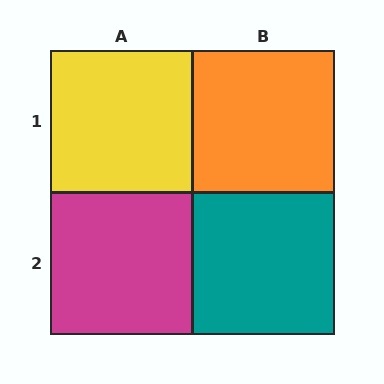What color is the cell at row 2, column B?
Teal.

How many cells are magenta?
1 cell is magenta.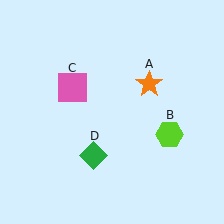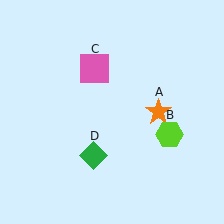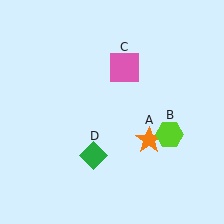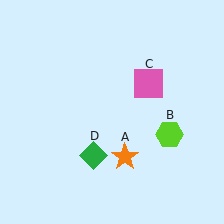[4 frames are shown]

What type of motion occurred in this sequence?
The orange star (object A), pink square (object C) rotated clockwise around the center of the scene.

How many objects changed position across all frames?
2 objects changed position: orange star (object A), pink square (object C).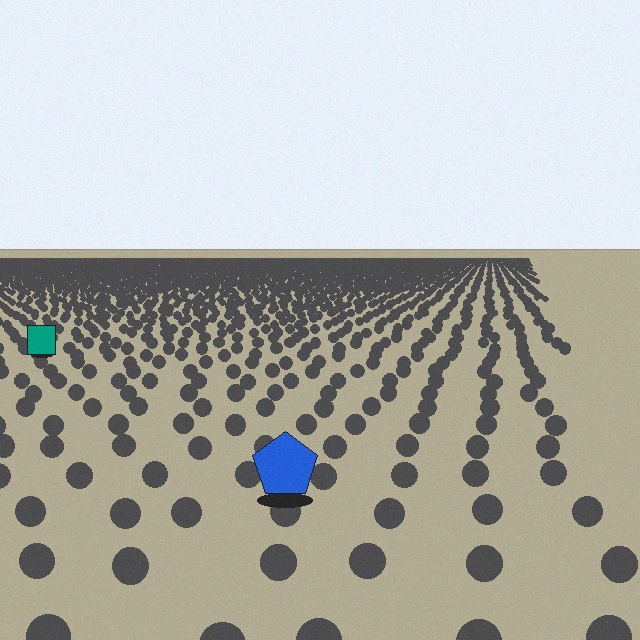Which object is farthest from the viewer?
The teal square is farthest from the viewer. It appears smaller and the ground texture around it is denser.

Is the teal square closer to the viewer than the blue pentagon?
No. The blue pentagon is closer — you can tell from the texture gradient: the ground texture is coarser near it.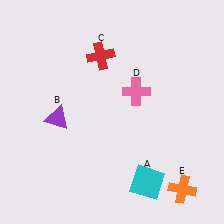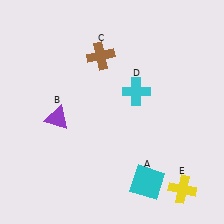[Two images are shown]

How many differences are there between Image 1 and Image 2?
There are 3 differences between the two images.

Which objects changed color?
C changed from red to brown. D changed from pink to cyan. E changed from orange to yellow.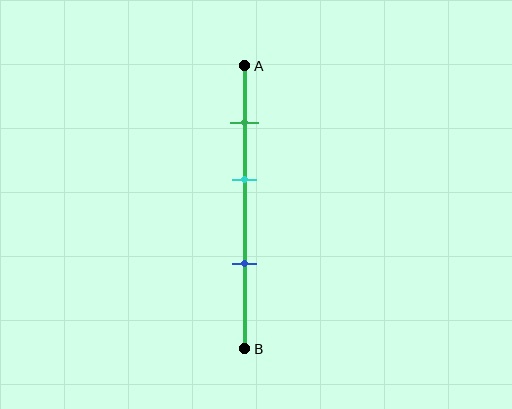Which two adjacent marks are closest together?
The green and cyan marks are the closest adjacent pair.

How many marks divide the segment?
There are 3 marks dividing the segment.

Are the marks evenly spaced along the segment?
Yes, the marks are approximately evenly spaced.